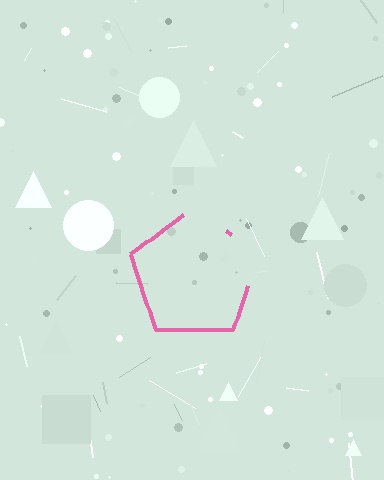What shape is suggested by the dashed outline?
The dashed outline suggests a pentagon.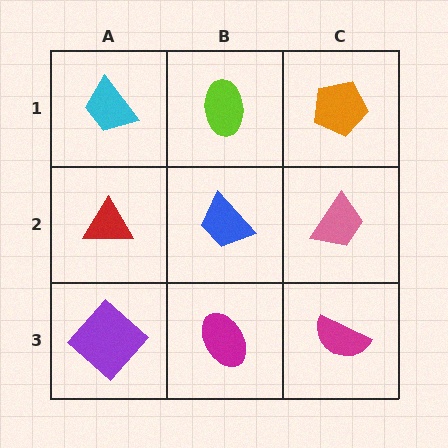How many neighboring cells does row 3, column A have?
2.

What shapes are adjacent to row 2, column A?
A cyan trapezoid (row 1, column A), a purple diamond (row 3, column A), a blue trapezoid (row 2, column B).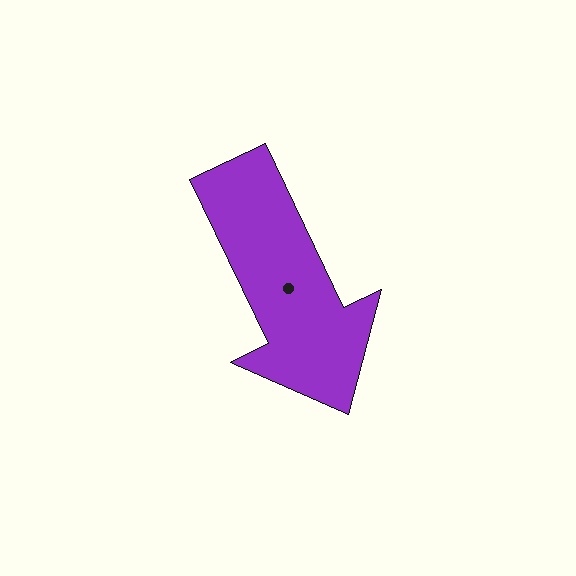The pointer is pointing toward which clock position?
Roughly 5 o'clock.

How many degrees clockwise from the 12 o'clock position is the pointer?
Approximately 154 degrees.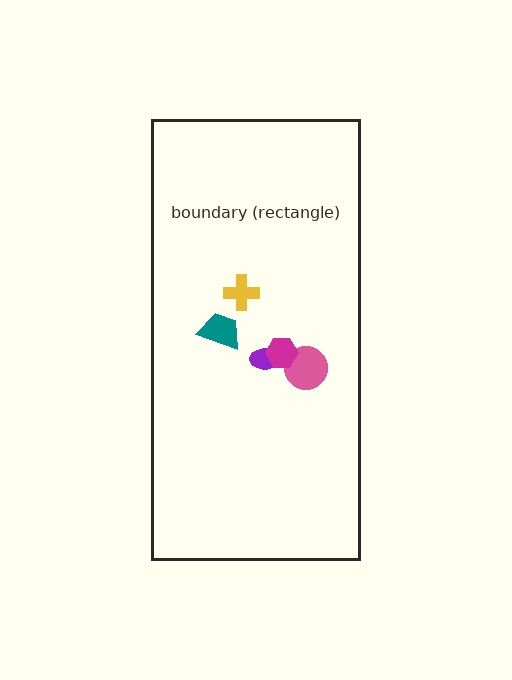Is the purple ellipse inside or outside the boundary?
Inside.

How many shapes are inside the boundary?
5 inside, 0 outside.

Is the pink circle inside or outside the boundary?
Inside.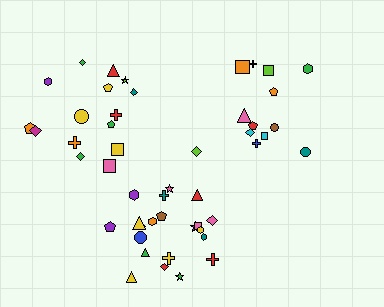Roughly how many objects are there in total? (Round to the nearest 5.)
Roughly 50 objects in total.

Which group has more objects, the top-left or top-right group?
The top-left group.